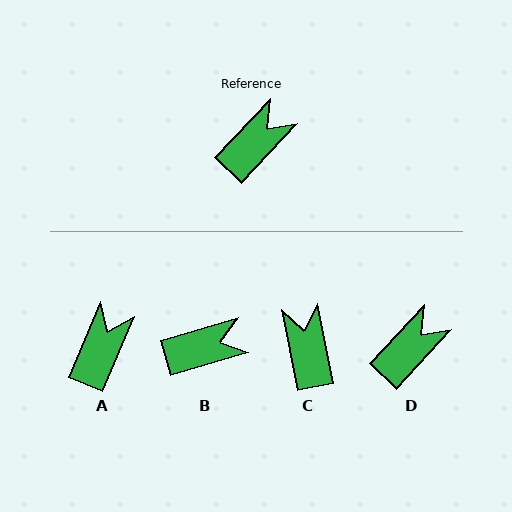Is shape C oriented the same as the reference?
No, it is off by about 54 degrees.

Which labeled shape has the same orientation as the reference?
D.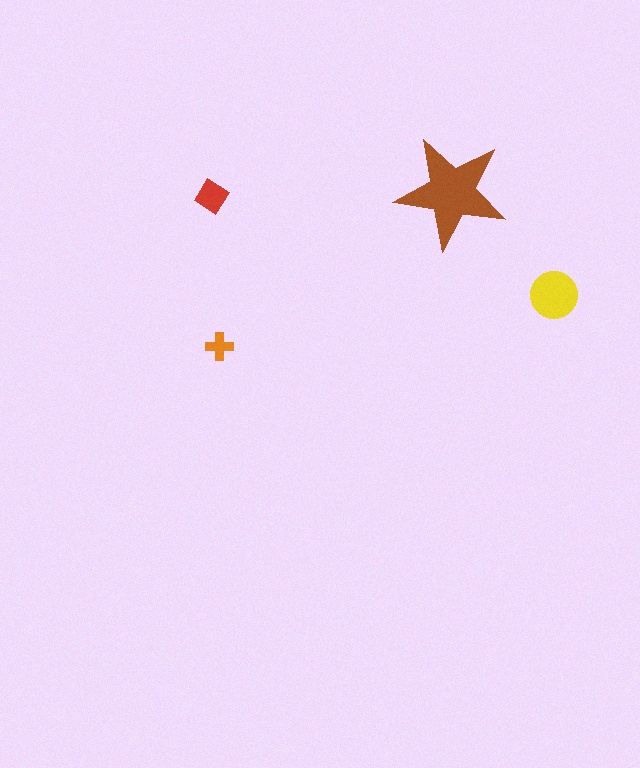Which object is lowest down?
The orange cross is bottommost.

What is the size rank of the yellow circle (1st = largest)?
2nd.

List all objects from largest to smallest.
The brown star, the yellow circle, the red diamond, the orange cross.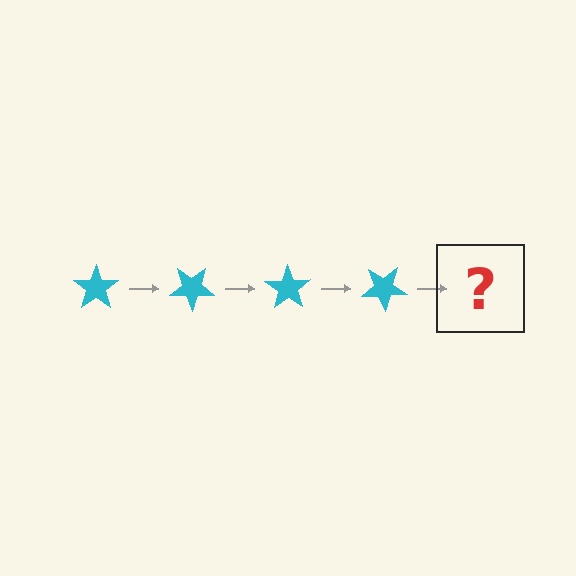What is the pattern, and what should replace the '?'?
The pattern is that the star rotates 35 degrees each step. The '?' should be a cyan star rotated 140 degrees.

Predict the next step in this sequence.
The next step is a cyan star rotated 140 degrees.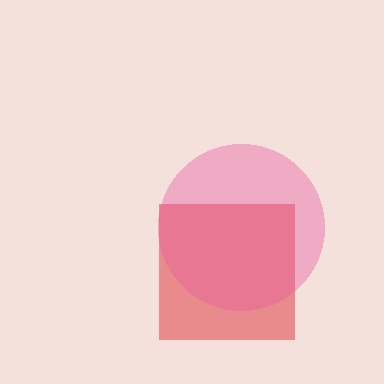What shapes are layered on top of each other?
The layered shapes are: a red square, a pink circle.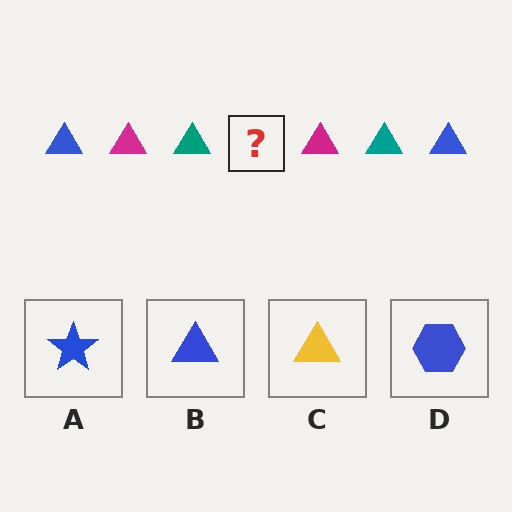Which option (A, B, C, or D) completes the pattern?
B.